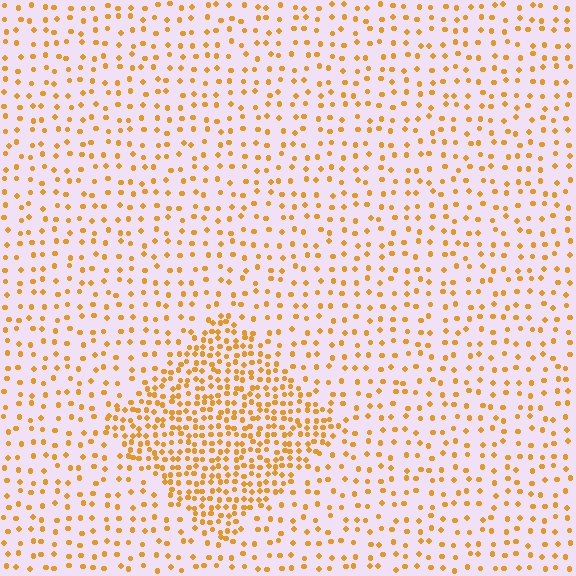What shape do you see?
I see a diamond.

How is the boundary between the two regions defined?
The boundary is defined by a change in element density (approximately 2.4x ratio). All elements are the same color, size, and shape.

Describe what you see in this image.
The image contains small orange elements arranged at two different densities. A diamond-shaped region is visible where the elements are more densely packed than the surrounding area.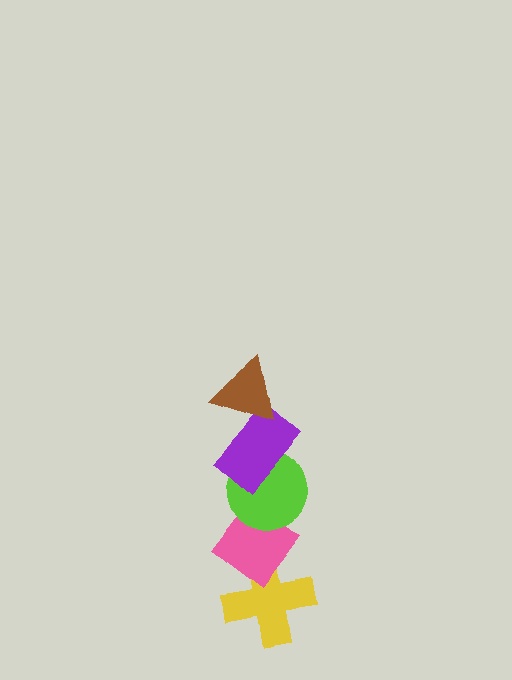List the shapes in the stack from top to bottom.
From top to bottom: the brown triangle, the purple rectangle, the lime circle, the pink diamond, the yellow cross.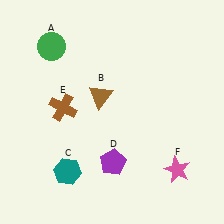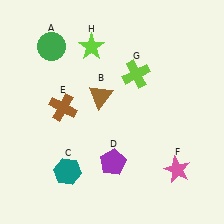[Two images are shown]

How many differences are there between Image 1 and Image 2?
There are 2 differences between the two images.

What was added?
A lime cross (G), a lime star (H) were added in Image 2.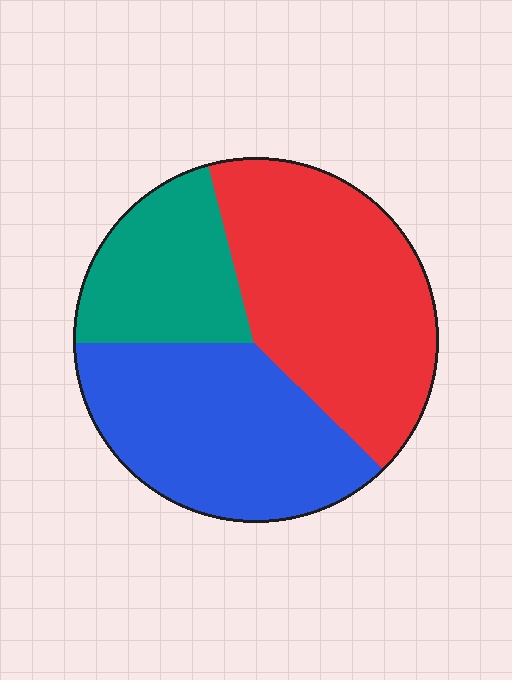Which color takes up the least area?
Teal, at roughly 20%.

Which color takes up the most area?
Red, at roughly 40%.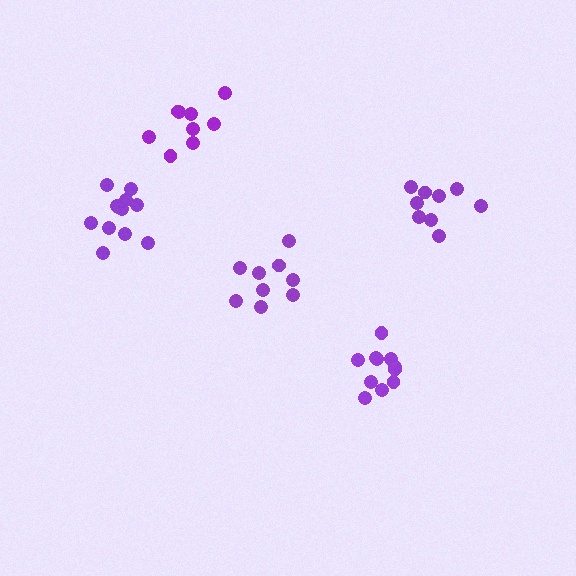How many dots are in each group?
Group 1: 11 dots, Group 2: 9 dots, Group 3: 9 dots, Group 4: 12 dots, Group 5: 9 dots (50 total).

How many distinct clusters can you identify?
There are 5 distinct clusters.